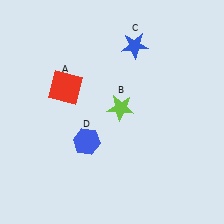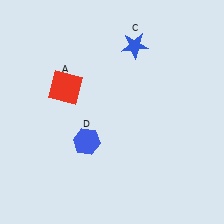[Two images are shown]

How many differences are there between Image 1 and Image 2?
There is 1 difference between the two images.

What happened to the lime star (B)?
The lime star (B) was removed in Image 2. It was in the top-right area of Image 1.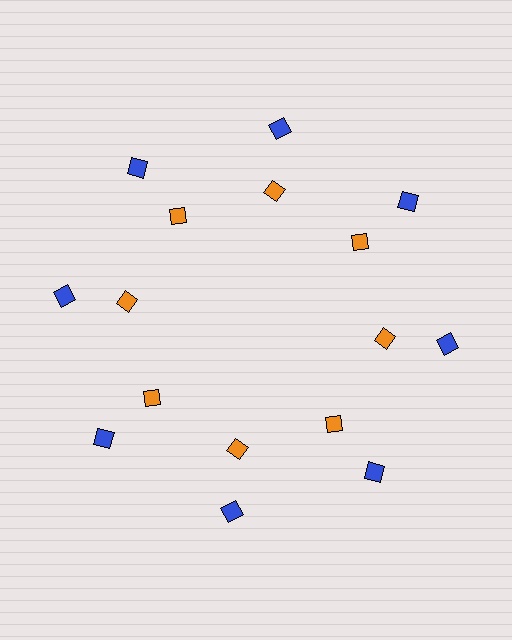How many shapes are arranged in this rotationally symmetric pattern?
There are 16 shapes, arranged in 8 groups of 2.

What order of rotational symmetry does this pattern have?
This pattern has 8-fold rotational symmetry.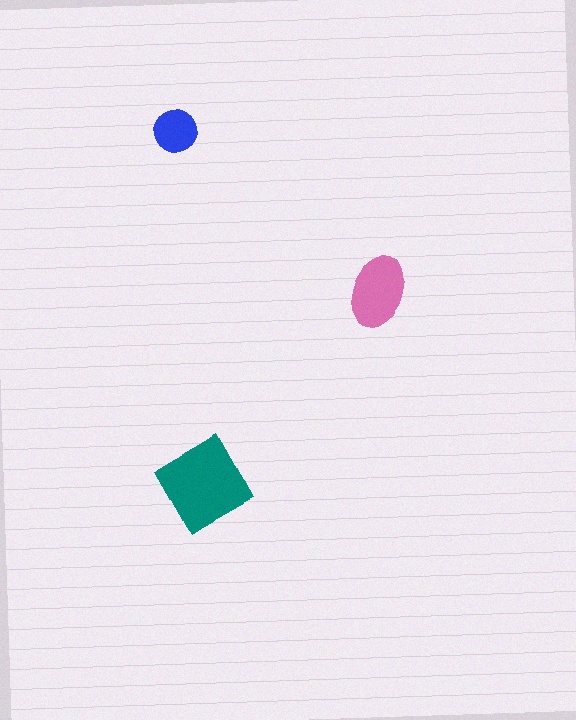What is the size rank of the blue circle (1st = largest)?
3rd.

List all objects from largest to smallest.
The teal square, the pink ellipse, the blue circle.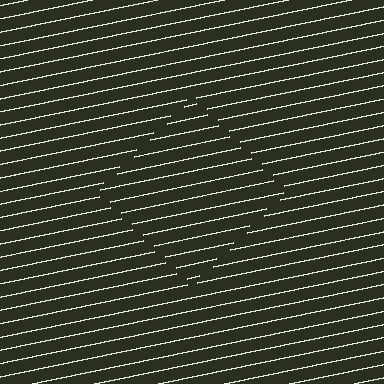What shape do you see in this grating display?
An illusory square. The interior of the shape contains the same grating, shifted by half a period — the contour is defined by the phase discontinuity where line-ends from the inner and outer gratings abut.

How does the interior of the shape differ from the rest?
The interior of the shape contains the same grating, shifted by half a period — the contour is defined by the phase discontinuity where line-ends from the inner and outer gratings abut.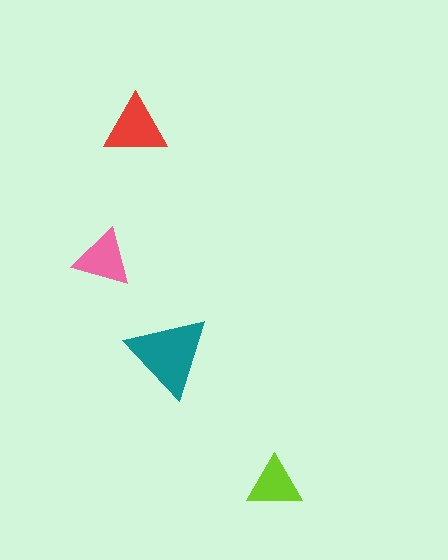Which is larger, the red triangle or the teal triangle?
The teal one.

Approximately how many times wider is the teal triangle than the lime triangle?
About 1.5 times wider.